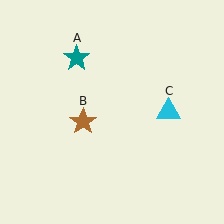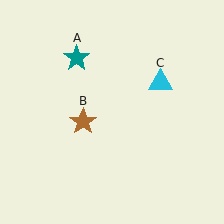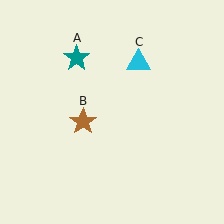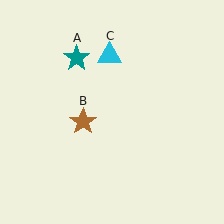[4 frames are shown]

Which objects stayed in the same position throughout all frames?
Teal star (object A) and brown star (object B) remained stationary.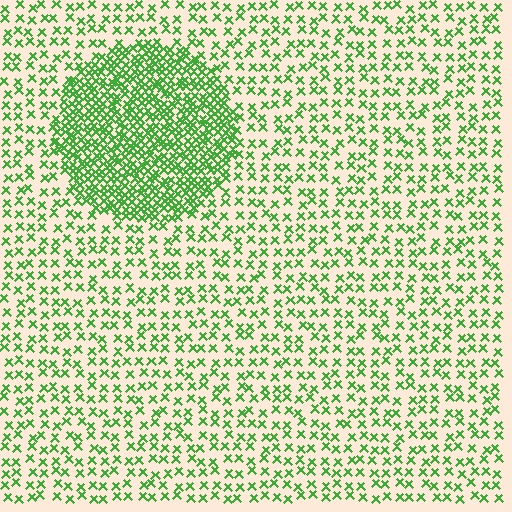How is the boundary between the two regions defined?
The boundary is defined by a change in element density (approximately 2.6x ratio). All elements are the same color, size, and shape.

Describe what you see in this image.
The image contains small green elements arranged at two different densities. A circle-shaped region is visible where the elements are more densely packed than the surrounding area.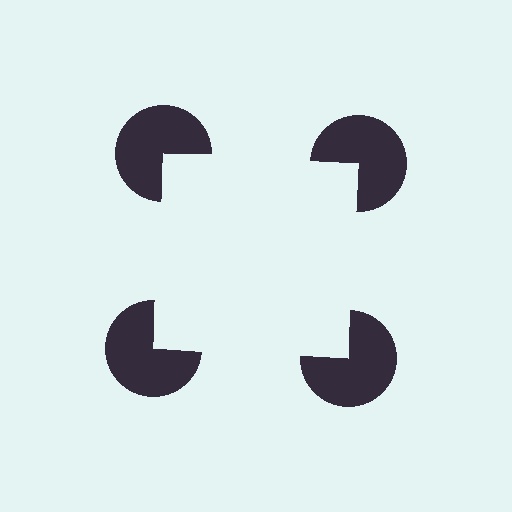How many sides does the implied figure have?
4 sides.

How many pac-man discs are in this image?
There are 4 — one at each vertex of the illusory square.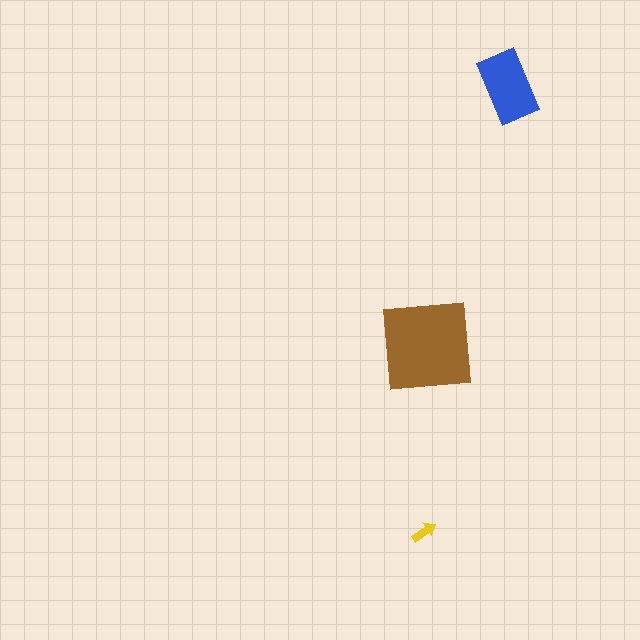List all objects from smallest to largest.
The yellow arrow, the blue rectangle, the brown square.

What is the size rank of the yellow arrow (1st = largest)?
3rd.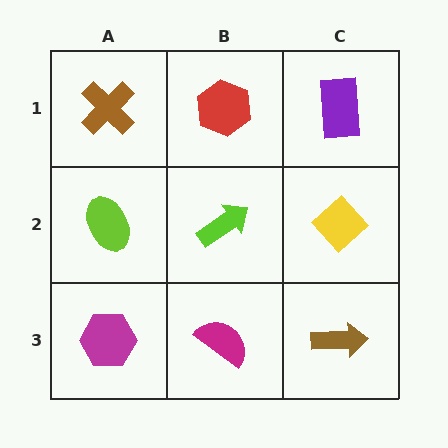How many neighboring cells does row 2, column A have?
3.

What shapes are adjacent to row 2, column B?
A red hexagon (row 1, column B), a magenta semicircle (row 3, column B), a lime ellipse (row 2, column A), a yellow diamond (row 2, column C).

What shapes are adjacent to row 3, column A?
A lime ellipse (row 2, column A), a magenta semicircle (row 3, column B).